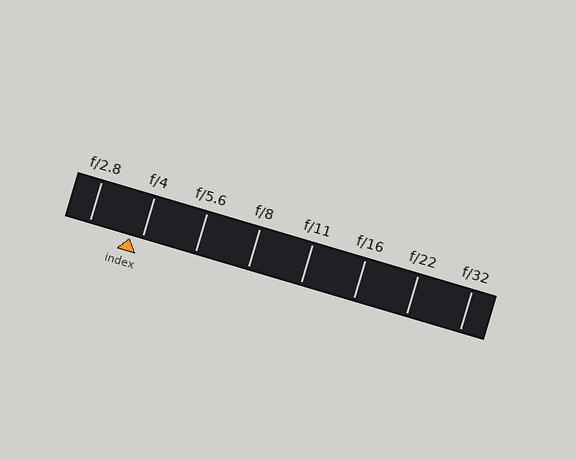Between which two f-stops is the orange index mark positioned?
The index mark is between f/2.8 and f/4.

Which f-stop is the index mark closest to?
The index mark is closest to f/4.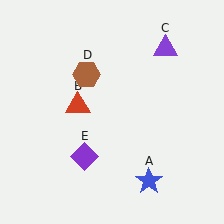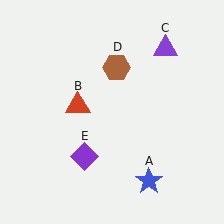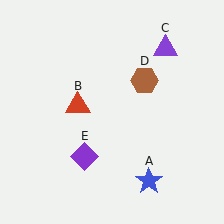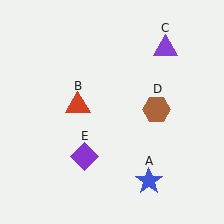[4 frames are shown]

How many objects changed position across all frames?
1 object changed position: brown hexagon (object D).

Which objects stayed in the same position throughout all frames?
Blue star (object A) and red triangle (object B) and purple triangle (object C) and purple diamond (object E) remained stationary.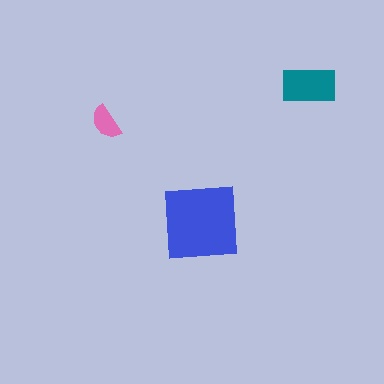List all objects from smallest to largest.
The pink semicircle, the teal rectangle, the blue square.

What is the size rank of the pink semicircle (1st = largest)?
3rd.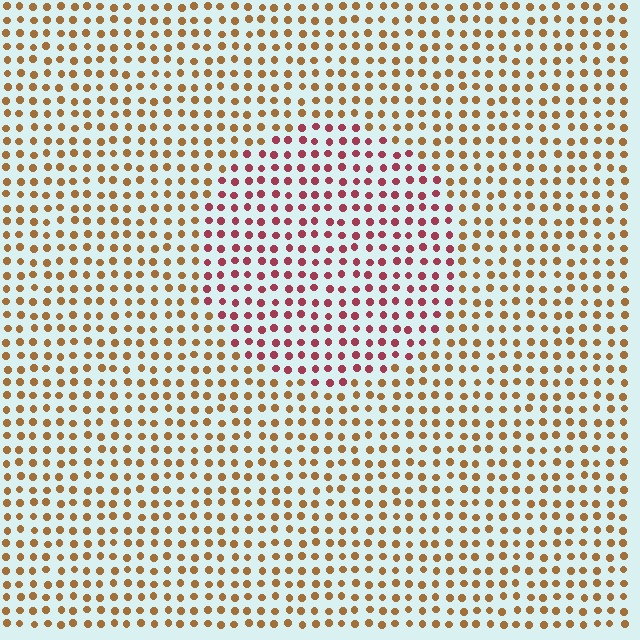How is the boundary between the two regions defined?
The boundary is defined purely by a slight shift in hue (about 46 degrees). Spacing, size, and orientation are identical on both sides.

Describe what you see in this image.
The image is filled with small brown elements in a uniform arrangement. A circle-shaped region is visible where the elements are tinted to a slightly different hue, forming a subtle color boundary.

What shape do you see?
I see a circle.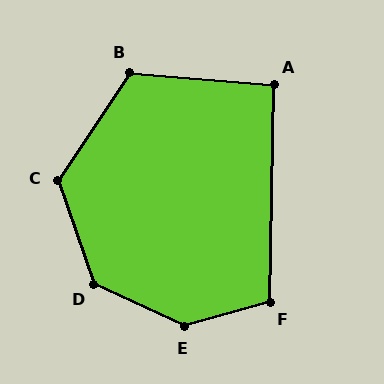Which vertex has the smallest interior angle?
A, at approximately 94 degrees.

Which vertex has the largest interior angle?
E, at approximately 139 degrees.